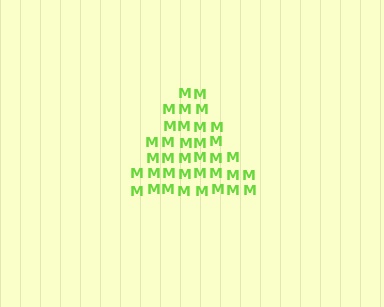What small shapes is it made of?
It is made of small letter M's.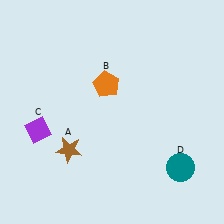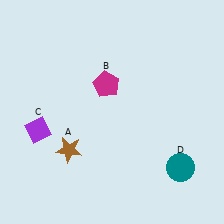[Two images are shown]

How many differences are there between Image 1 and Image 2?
There is 1 difference between the two images.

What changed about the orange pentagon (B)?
In Image 1, B is orange. In Image 2, it changed to magenta.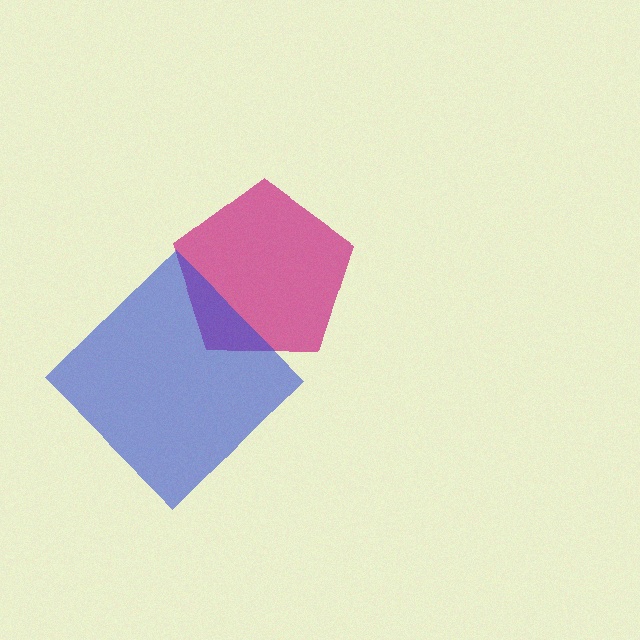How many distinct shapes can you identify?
There are 2 distinct shapes: a magenta pentagon, a blue diamond.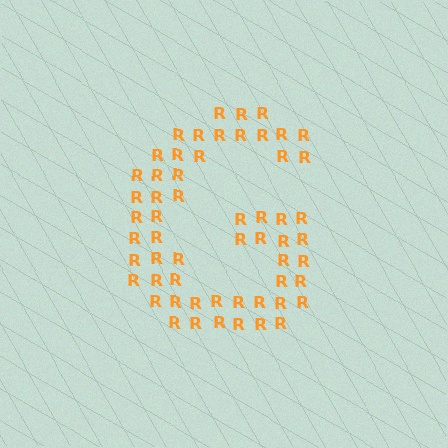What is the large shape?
The large shape is the letter G.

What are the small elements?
The small elements are letter R's.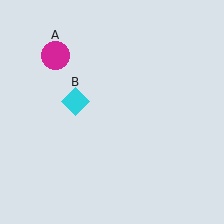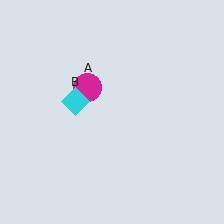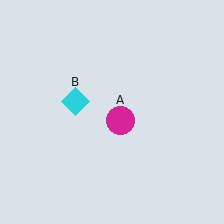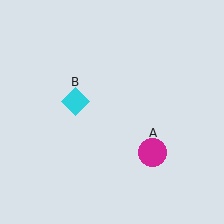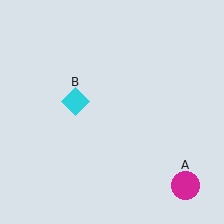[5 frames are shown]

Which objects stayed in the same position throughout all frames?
Cyan diamond (object B) remained stationary.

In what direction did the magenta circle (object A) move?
The magenta circle (object A) moved down and to the right.